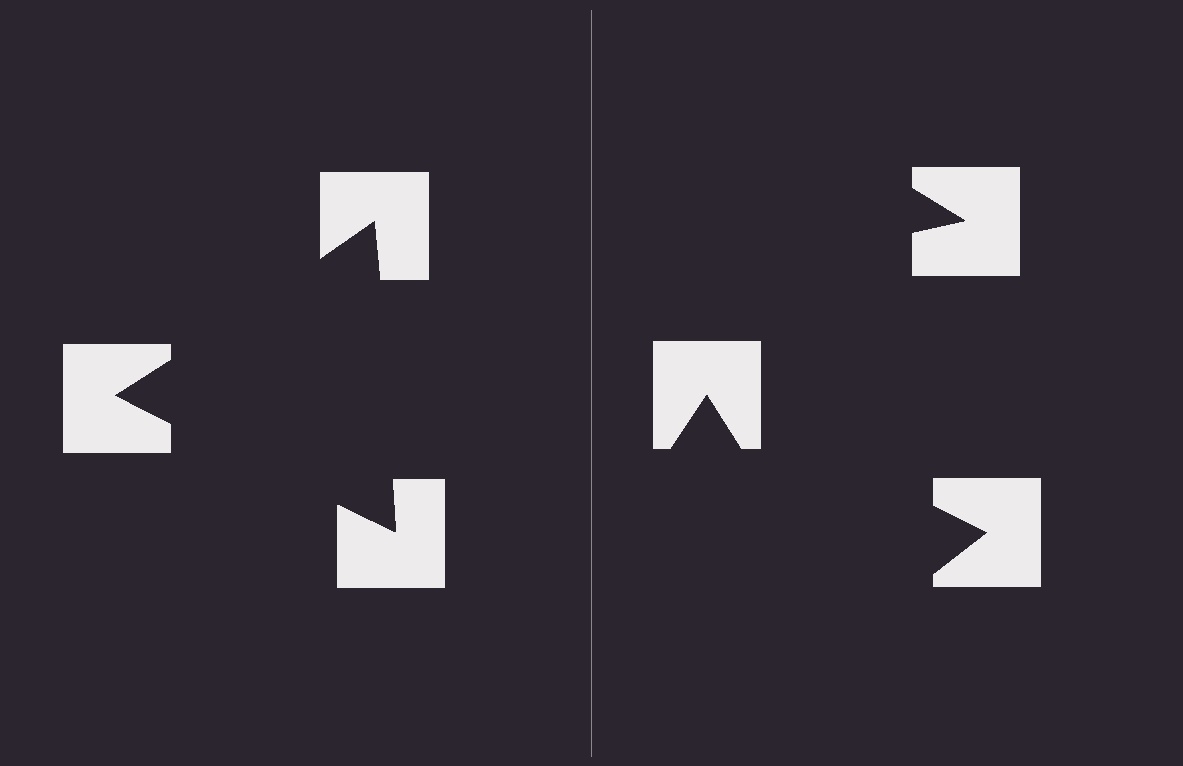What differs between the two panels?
The notched squares are positioned identically on both sides; only the wedge orientations differ. On the left they align to a triangle; on the right they are misaligned.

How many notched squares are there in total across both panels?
6 — 3 on each side.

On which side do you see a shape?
An illusory triangle appears on the left side. On the right side the wedge cuts are rotated, so no coherent shape forms.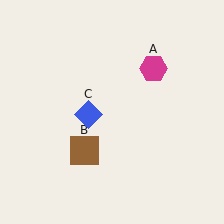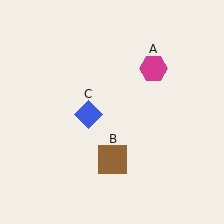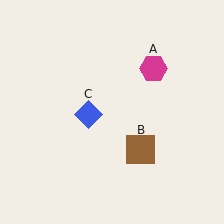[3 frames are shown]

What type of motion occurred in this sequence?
The brown square (object B) rotated counterclockwise around the center of the scene.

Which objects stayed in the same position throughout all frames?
Magenta hexagon (object A) and blue diamond (object C) remained stationary.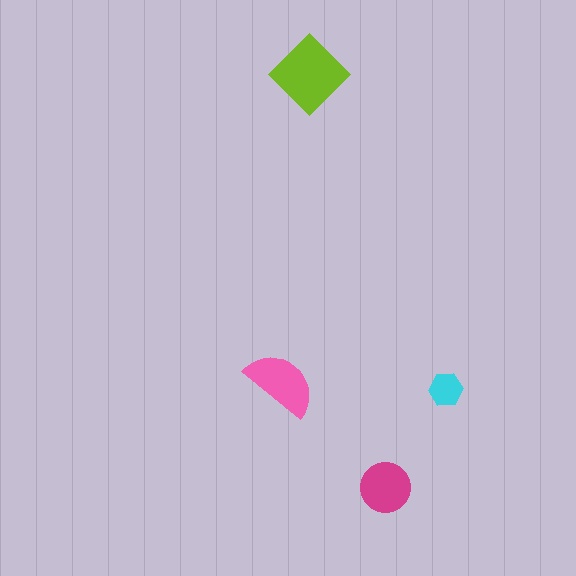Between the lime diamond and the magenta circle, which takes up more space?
The lime diamond.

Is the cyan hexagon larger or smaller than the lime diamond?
Smaller.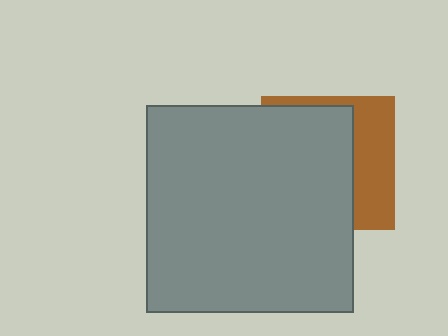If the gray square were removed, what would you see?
You would see the complete brown square.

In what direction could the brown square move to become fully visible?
The brown square could move right. That would shift it out from behind the gray square entirely.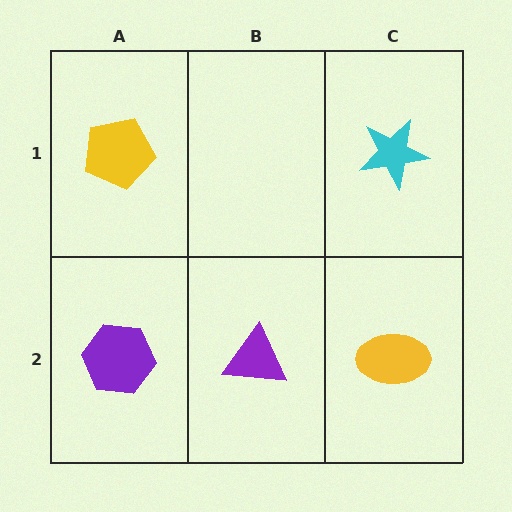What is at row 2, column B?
A purple triangle.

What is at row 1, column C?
A cyan star.